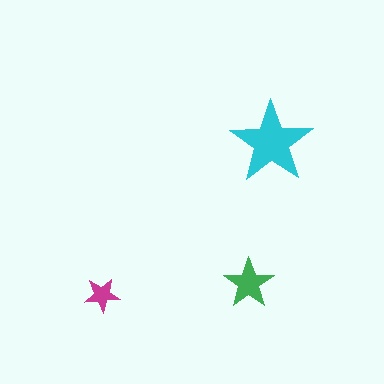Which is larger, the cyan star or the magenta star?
The cyan one.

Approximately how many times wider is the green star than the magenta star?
About 1.5 times wider.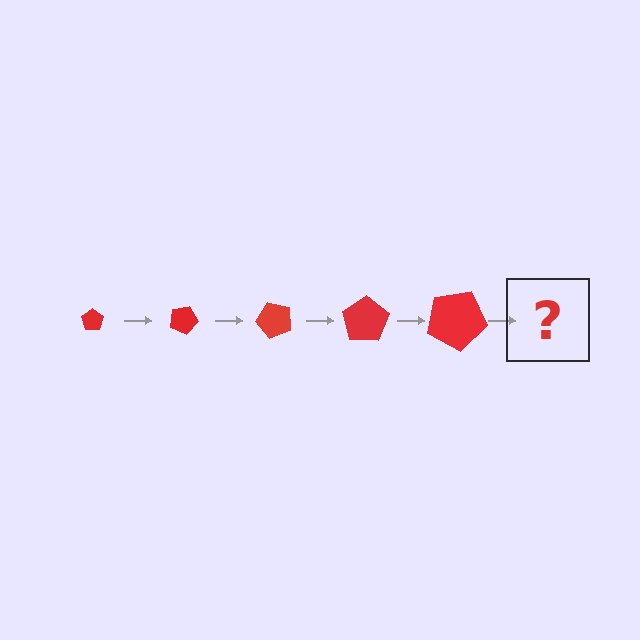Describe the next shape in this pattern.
It should be a pentagon, larger than the previous one and rotated 125 degrees from the start.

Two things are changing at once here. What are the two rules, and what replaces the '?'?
The two rules are that the pentagon grows larger each step and it rotates 25 degrees each step. The '?' should be a pentagon, larger than the previous one and rotated 125 degrees from the start.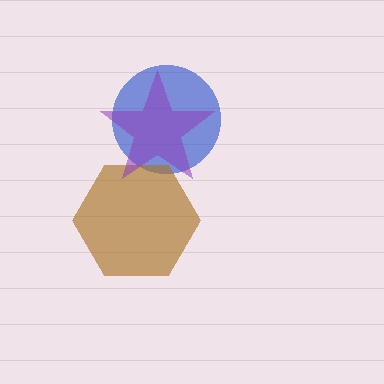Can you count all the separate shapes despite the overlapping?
Yes, there are 3 separate shapes.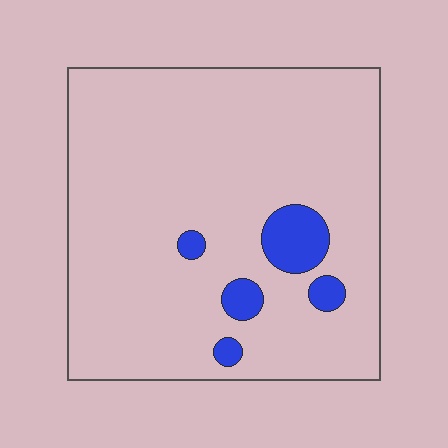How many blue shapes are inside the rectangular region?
5.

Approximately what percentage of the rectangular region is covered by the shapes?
Approximately 10%.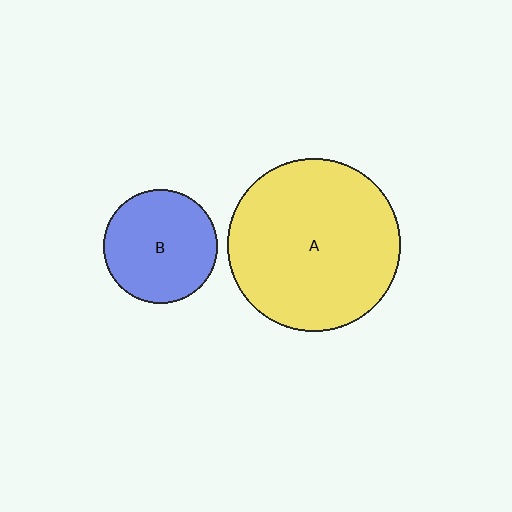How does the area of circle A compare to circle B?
Approximately 2.3 times.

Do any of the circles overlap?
No, none of the circles overlap.